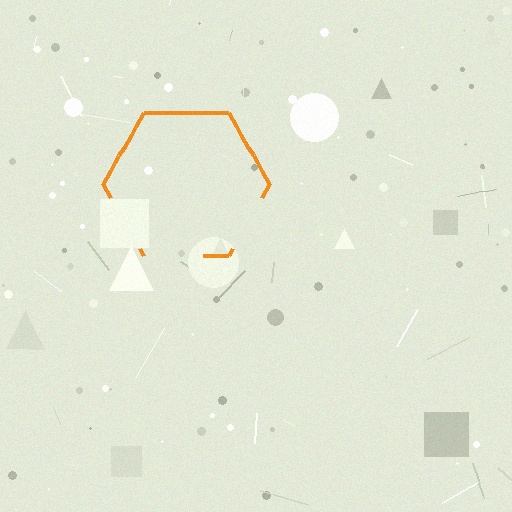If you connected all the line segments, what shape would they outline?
They would outline a hexagon.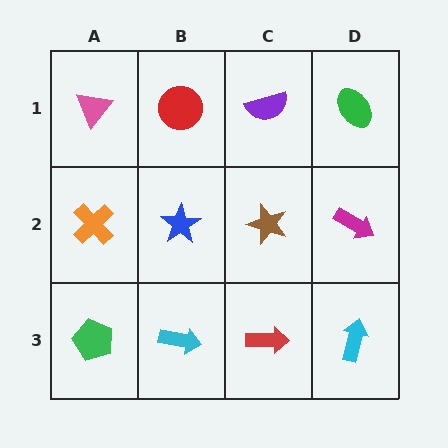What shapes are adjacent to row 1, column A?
An orange cross (row 2, column A), a red circle (row 1, column B).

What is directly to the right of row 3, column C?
A cyan arrow.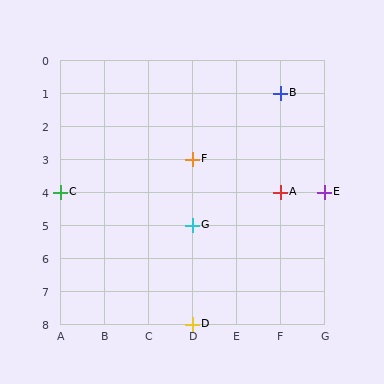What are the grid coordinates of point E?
Point E is at grid coordinates (G, 4).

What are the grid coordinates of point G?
Point G is at grid coordinates (D, 5).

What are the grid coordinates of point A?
Point A is at grid coordinates (F, 4).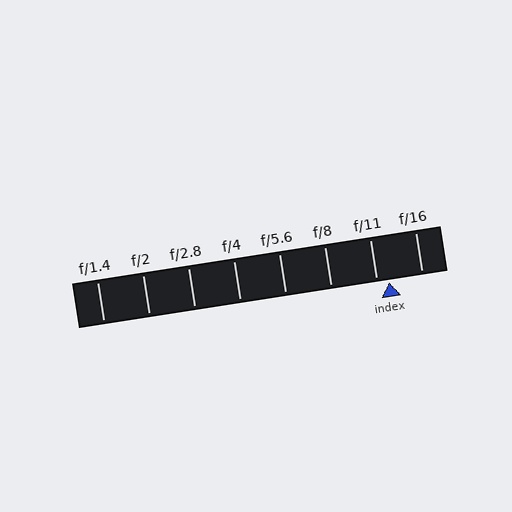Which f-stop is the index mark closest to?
The index mark is closest to f/11.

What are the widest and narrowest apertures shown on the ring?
The widest aperture shown is f/1.4 and the narrowest is f/16.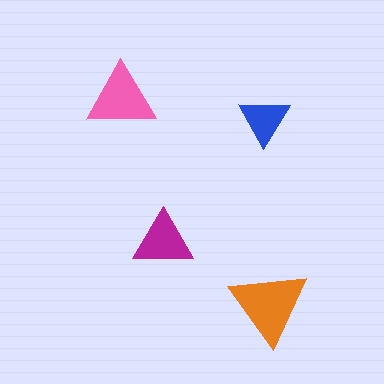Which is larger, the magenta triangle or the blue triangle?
The magenta one.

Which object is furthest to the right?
The orange triangle is rightmost.